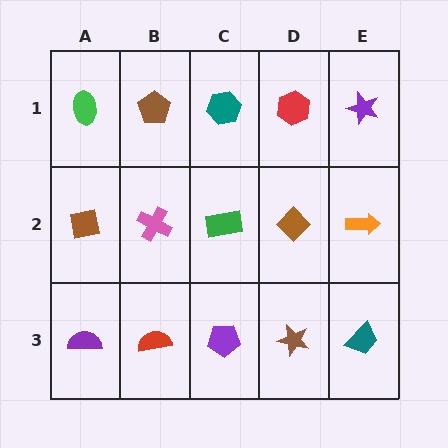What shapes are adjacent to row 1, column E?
An orange arrow (row 2, column E), a red hexagon (row 1, column D).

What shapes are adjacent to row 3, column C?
A green rectangle (row 2, column C), a red semicircle (row 3, column B), a brown star (row 3, column D).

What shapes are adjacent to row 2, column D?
A red hexagon (row 1, column D), a brown star (row 3, column D), a green rectangle (row 2, column C), an orange arrow (row 2, column E).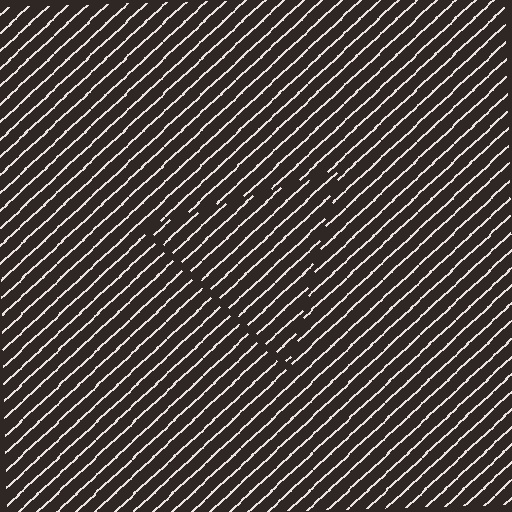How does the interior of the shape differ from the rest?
The interior of the shape contains the same grating, shifted by half a period — the contour is defined by the phase discontinuity where line-ends from the inner and outer gratings abut.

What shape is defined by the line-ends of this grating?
An illusory triangle. The interior of the shape contains the same grating, shifted by half a period — the contour is defined by the phase discontinuity where line-ends from the inner and outer gratings abut.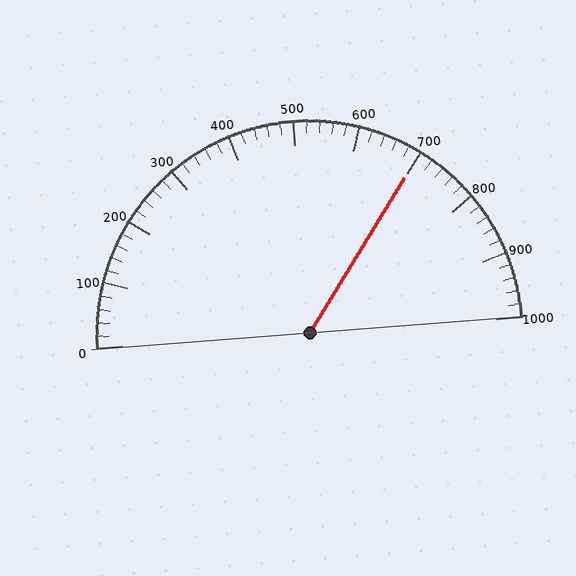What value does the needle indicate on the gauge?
The needle indicates approximately 700.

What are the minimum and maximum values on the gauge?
The gauge ranges from 0 to 1000.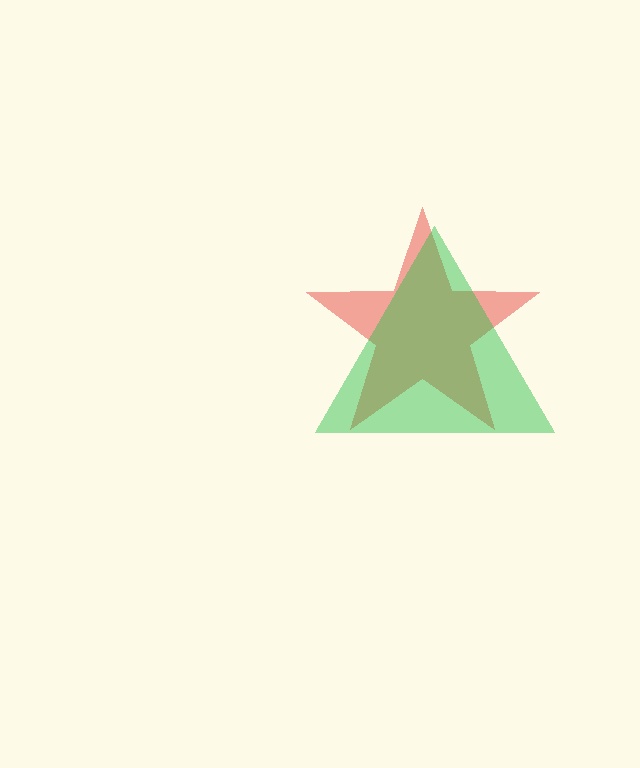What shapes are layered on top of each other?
The layered shapes are: a red star, a green triangle.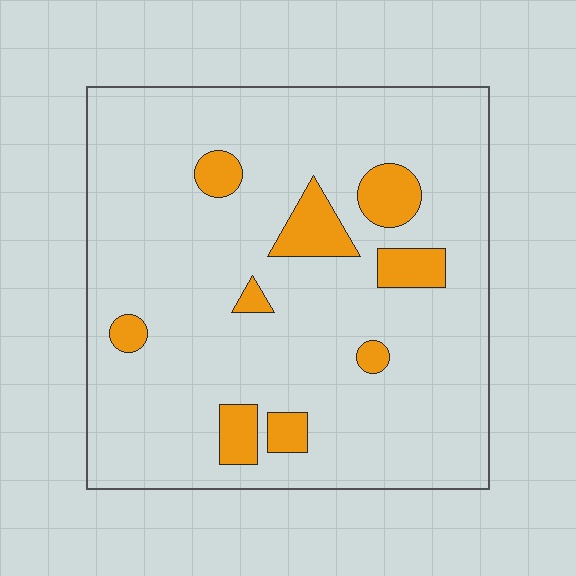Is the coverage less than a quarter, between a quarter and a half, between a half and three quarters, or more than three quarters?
Less than a quarter.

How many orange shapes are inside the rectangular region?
9.